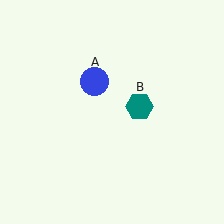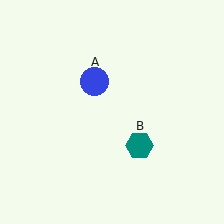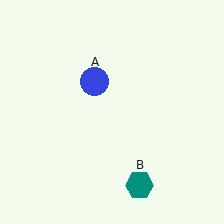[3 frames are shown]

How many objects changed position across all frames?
1 object changed position: teal hexagon (object B).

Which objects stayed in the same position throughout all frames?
Blue circle (object A) remained stationary.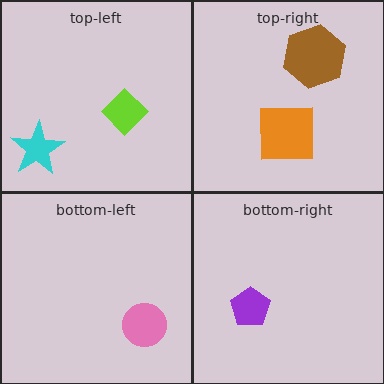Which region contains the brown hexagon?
The top-right region.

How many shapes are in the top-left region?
2.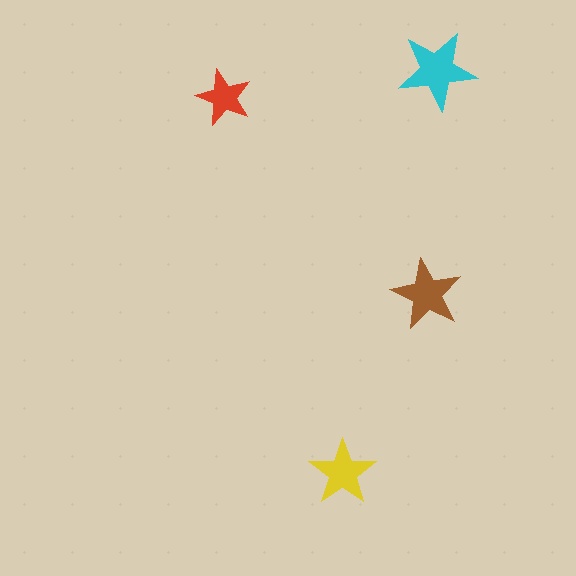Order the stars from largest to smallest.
the cyan one, the brown one, the yellow one, the red one.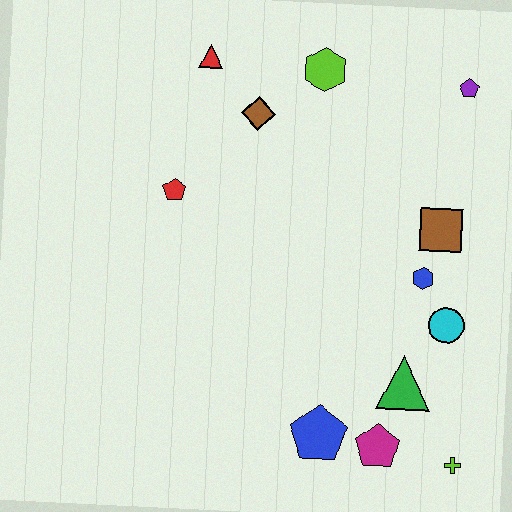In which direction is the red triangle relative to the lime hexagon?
The red triangle is to the left of the lime hexagon.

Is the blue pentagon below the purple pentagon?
Yes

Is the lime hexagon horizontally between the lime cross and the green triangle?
No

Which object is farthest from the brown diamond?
The lime cross is farthest from the brown diamond.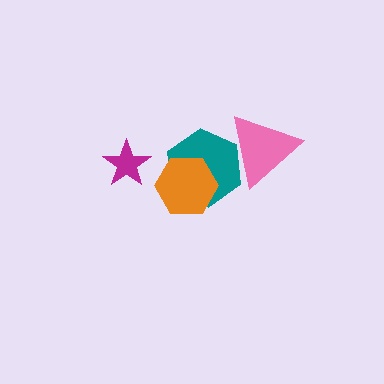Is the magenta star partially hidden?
No, no other shape covers it.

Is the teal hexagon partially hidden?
Yes, it is partially covered by another shape.